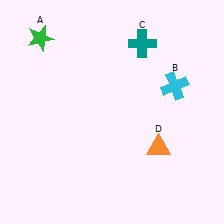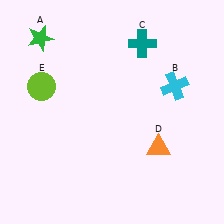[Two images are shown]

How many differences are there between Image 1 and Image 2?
There is 1 difference between the two images.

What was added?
A lime circle (E) was added in Image 2.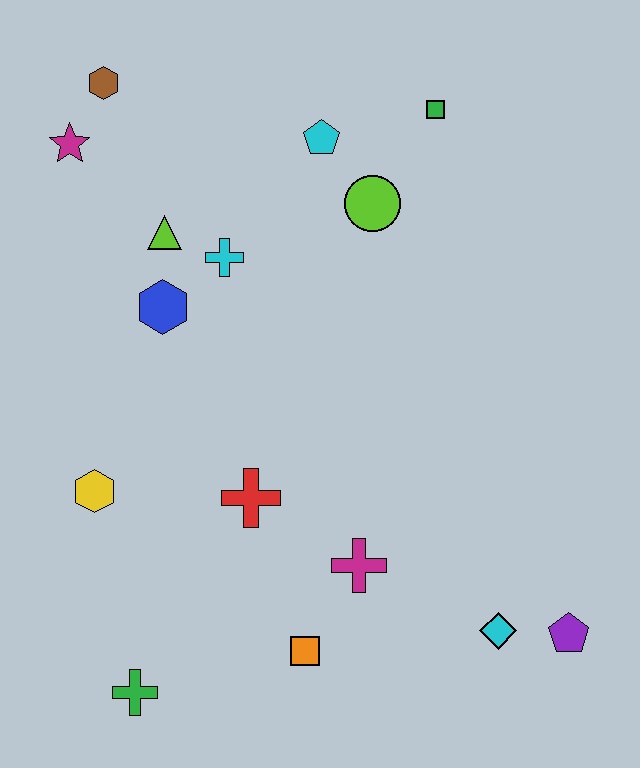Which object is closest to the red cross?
The magenta cross is closest to the red cross.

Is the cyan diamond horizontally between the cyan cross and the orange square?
No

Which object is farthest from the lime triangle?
The purple pentagon is farthest from the lime triangle.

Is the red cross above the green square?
No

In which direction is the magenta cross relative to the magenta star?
The magenta cross is below the magenta star.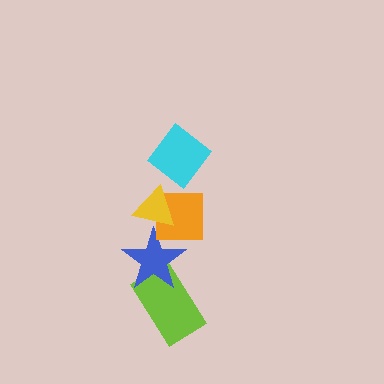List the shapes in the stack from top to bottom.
From top to bottom: the cyan diamond, the yellow triangle, the orange square, the blue star, the lime rectangle.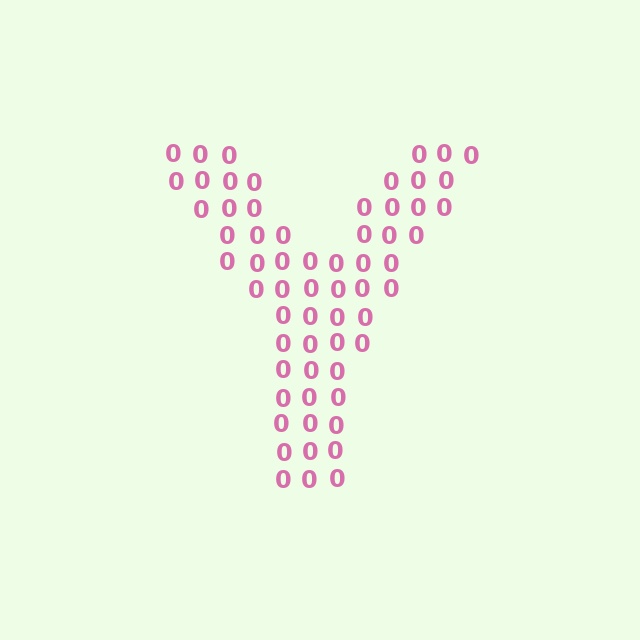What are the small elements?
The small elements are digit 0's.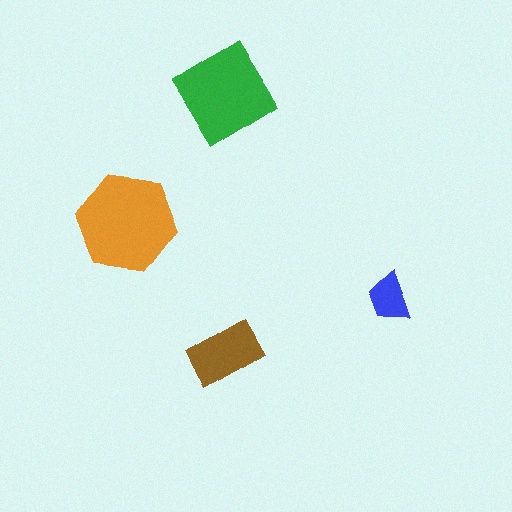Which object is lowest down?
The brown rectangle is bottommost.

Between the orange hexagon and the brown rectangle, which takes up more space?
The orange hexagon.